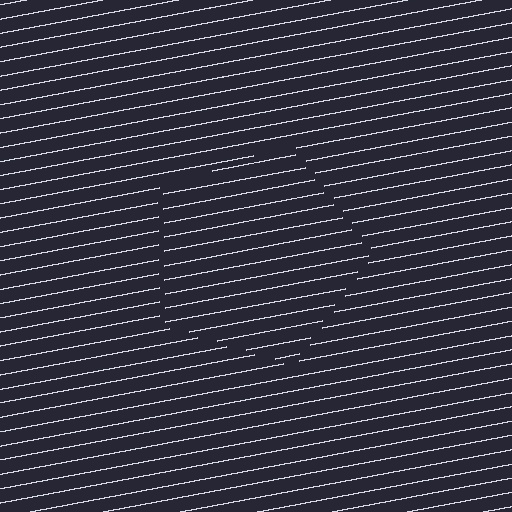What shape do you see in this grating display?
An illusory pentagon. The interior of the shape contains the same grating, shifted by half a period — the contour is defined by the phase discontinuity where line-ends from the inner and outer gratings abut.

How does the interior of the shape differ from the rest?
The interior of the shape contains the same grating, shifted by half a period — the contour is defined by the phase discontinuity where line-ends from the inner and outer gratings abut.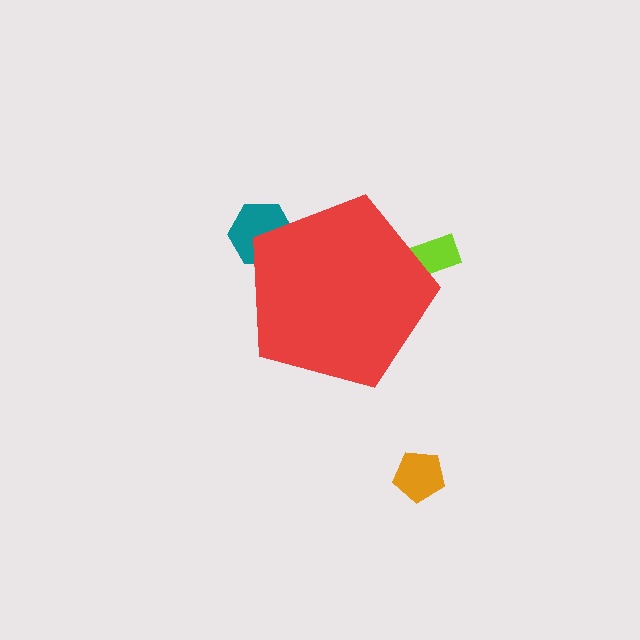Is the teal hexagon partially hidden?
Yes, the teal hexagon is partially hidden behind the red pentagon.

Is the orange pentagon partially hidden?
No, the orange pentagon is fully visible.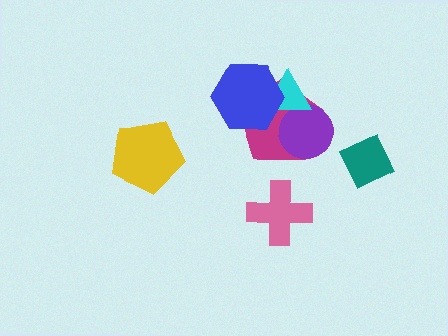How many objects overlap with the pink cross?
0 objects overlap with the pink cross.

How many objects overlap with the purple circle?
2 objects overlap with the purple circle.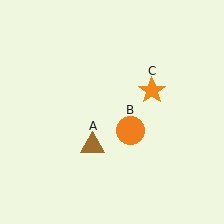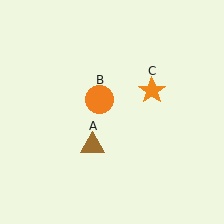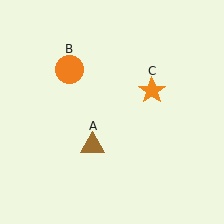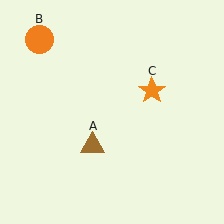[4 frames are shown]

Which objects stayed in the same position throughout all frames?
Brown triangle (object A) and orange star (object C) remained stationary.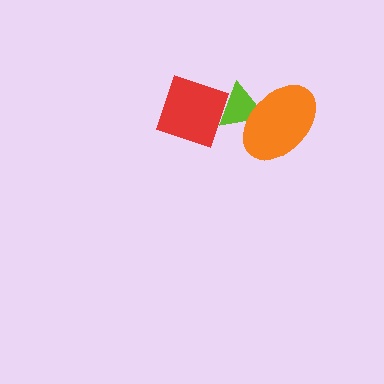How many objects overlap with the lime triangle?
2 objects overlap with the lime triangle.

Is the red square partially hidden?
Yes, it is partially covered by another shape.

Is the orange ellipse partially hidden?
No, no other shape covers it.